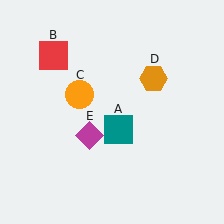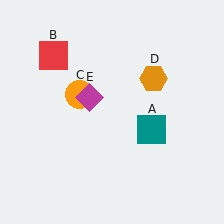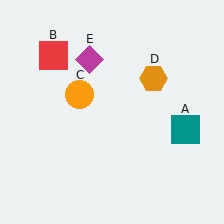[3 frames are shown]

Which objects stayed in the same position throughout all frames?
Red square (object B) and orange circle (object C) and orange hexagon (object D) remained stationary.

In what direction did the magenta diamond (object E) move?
The magenta diamond (object E) moved up.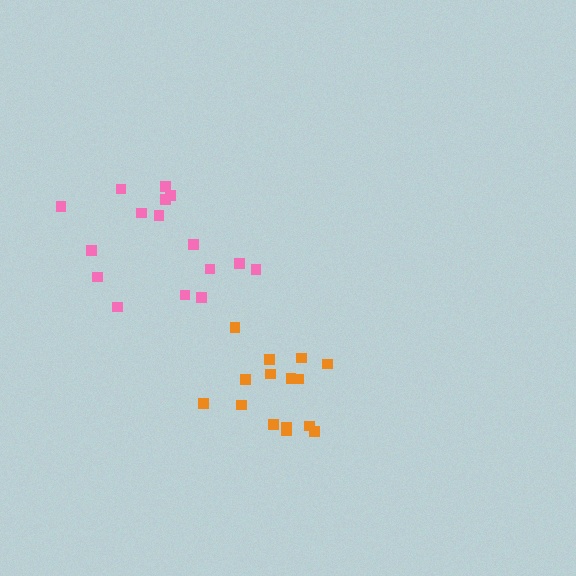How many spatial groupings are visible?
There are 2 spatial groupings.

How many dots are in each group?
Group 1: 15 dots, Group 2: 16 dots (31 total).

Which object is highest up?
The pink cluster is topmost.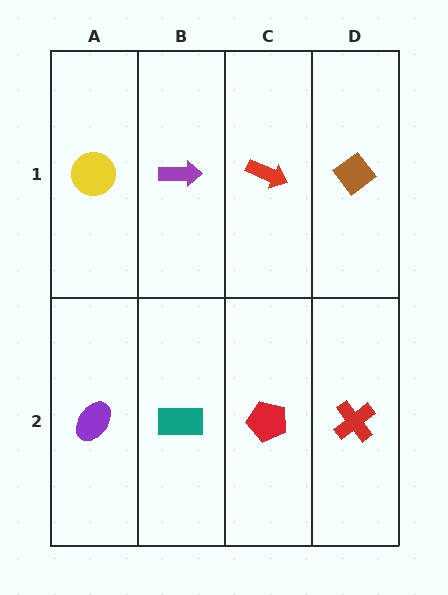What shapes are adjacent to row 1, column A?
A purple ellipse (row 2, column A), a purple arrow (row 1, column B).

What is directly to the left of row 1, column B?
A yellow circle.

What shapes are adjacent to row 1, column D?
A red cross (row 2, column D), a red arrow (row 1, column C).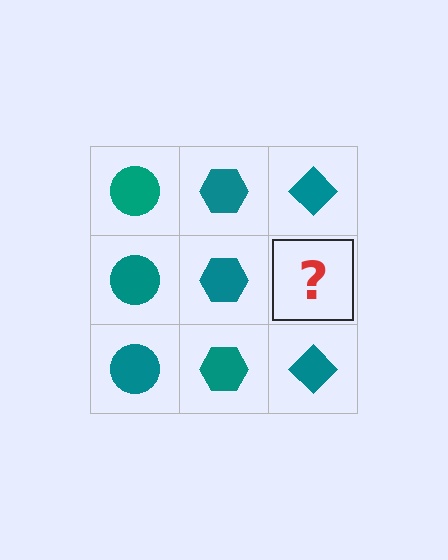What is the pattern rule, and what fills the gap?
The rule is that each column has a consistent shape. The gap should be filled with a teal diamond.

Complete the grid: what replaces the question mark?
The question mark should be replaced with a teal diamond.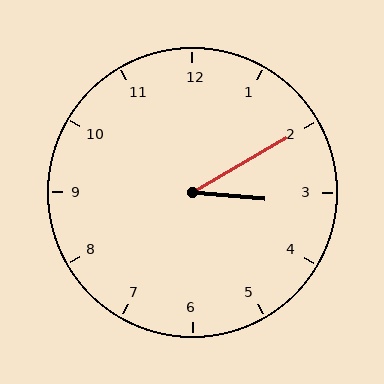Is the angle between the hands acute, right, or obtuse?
It is acute.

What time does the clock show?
3:10.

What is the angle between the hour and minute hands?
Approximately 35 degrees.